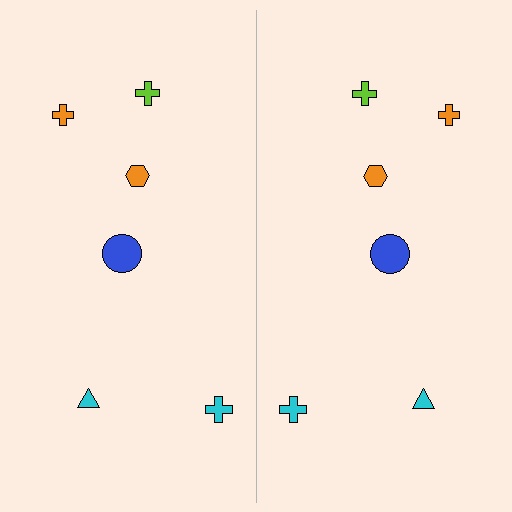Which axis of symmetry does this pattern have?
The pattern has a vertical axis of symmetry running through the center of the image.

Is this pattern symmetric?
Yes, this pattern has bilateral (reflection) symmetry.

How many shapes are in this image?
There are 12 shapes in this image.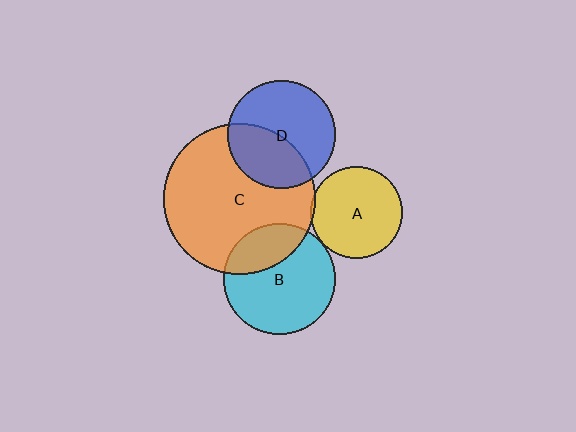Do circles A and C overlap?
Yes.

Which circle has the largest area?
Circle C (orange).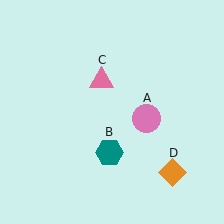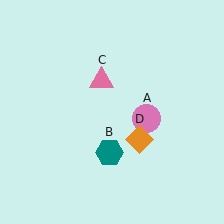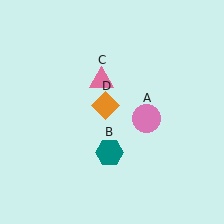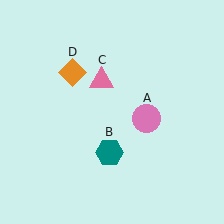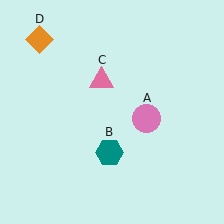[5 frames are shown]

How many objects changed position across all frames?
1 object changed position: orange diamond (object D).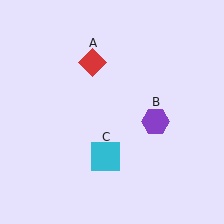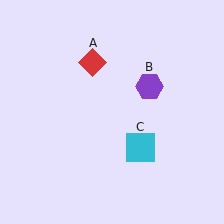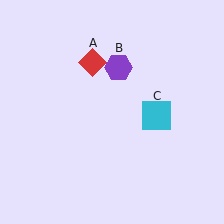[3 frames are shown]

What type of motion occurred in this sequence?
The purple hexagon (object B), cyan square (object C) rotated counterclockwise around the center of the scene.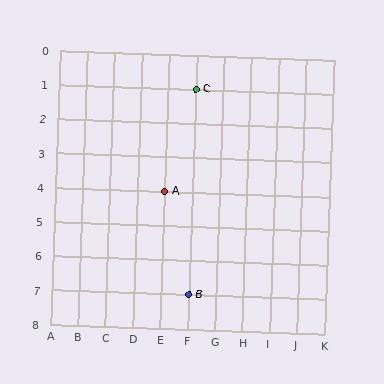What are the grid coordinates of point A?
Point A is at grid coordinates (E, 4).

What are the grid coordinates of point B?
Point B is at grid coordinates (F, 7).